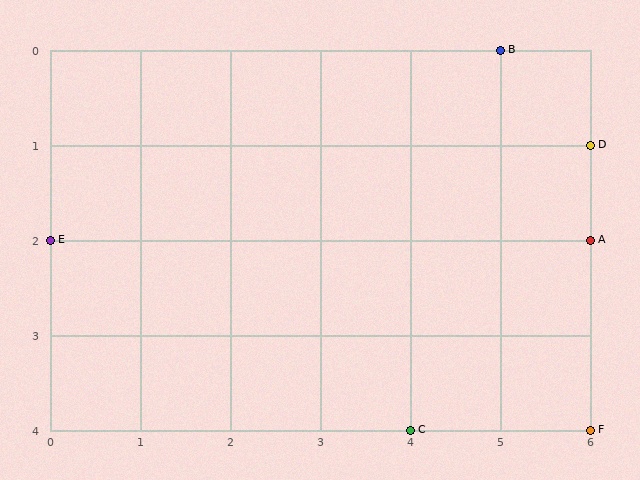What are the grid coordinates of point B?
Point B is at grid coordinates (5, 0).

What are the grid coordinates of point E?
Point E is at grid coordinates (0, 2).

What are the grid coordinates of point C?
Point C is at grid coordinates (4, 4).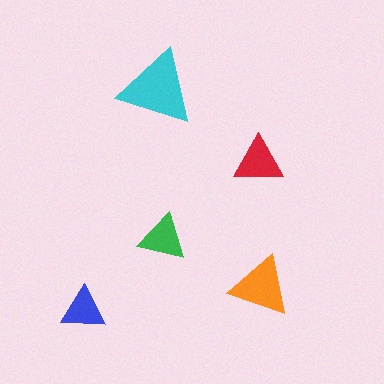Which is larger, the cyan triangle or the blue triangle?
The cyan one.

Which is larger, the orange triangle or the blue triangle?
The orange one.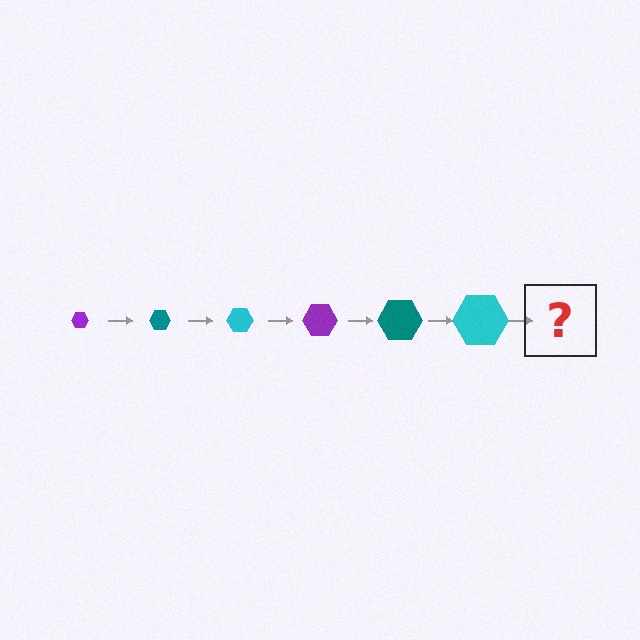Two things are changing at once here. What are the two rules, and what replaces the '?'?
The two rules are that the hexagon grows larger each step and the color cycles through purple, teal, and cyan. The '?' should be a purple hexagon, larger than the previous one.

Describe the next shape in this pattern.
It should be a purple hexagon, larger than the previous one.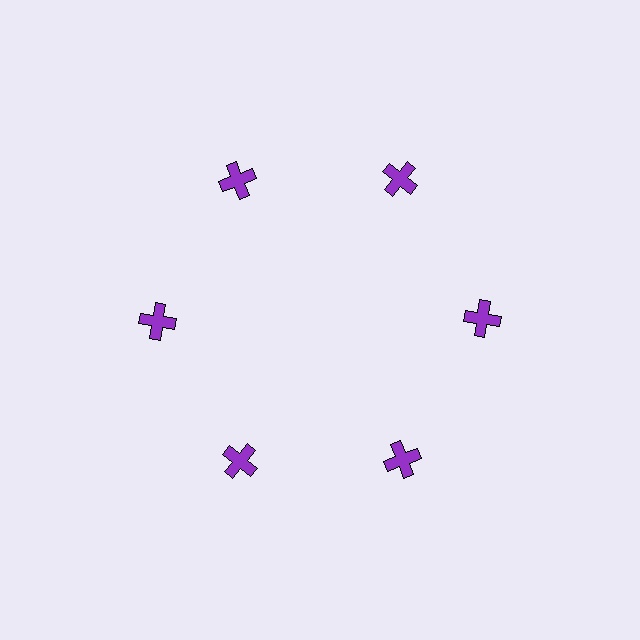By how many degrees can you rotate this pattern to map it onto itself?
The pattern maps onto itself every 60 degrees of rotation.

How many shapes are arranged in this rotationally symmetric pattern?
There are 6 shapes, arranged in 6 groups of 1.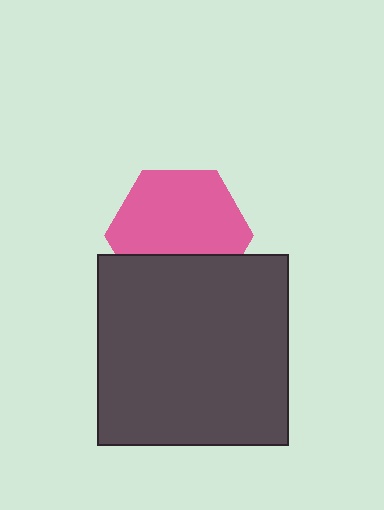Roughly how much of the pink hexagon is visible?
Most of it is visible (roughly 68%).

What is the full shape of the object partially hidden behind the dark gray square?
The partially hidden object is a pink hexagon.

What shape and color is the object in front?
The object in front is a dark gray square.